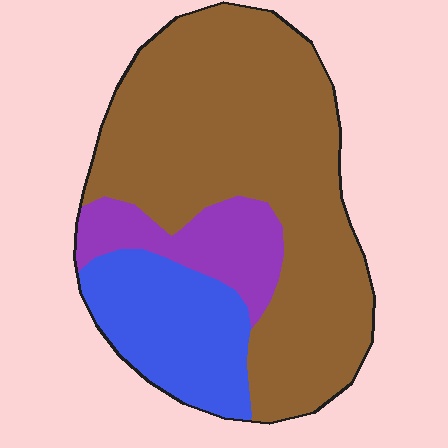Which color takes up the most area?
Brown, at roughly 65%.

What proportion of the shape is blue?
Blue covers 21% of the shape.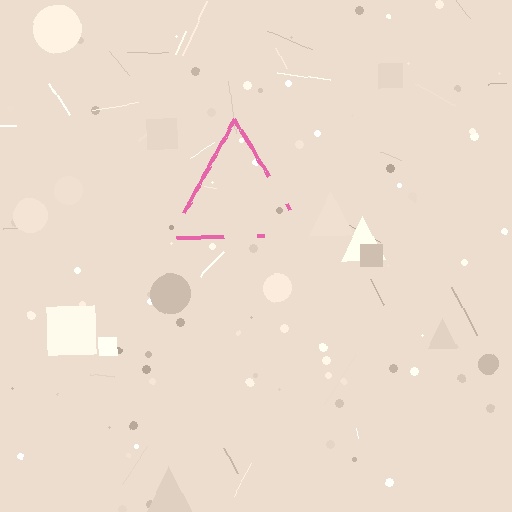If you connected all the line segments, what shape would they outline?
They would outline a triangle.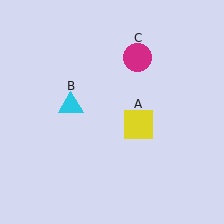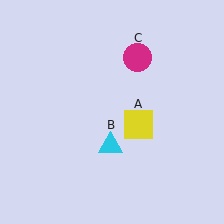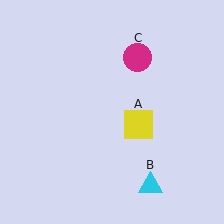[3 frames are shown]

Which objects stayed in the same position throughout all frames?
Yellow square (object A) and magenta circle (object C) remained stationary.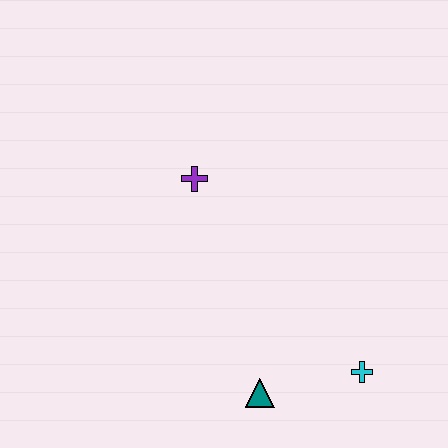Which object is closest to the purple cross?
The teal triangle is closest to the purple cross.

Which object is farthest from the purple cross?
The cyan cross is farthest from the purple cross.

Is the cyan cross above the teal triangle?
Yes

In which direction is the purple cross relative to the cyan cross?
The purple cross is above the cyan cross.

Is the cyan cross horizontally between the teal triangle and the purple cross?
No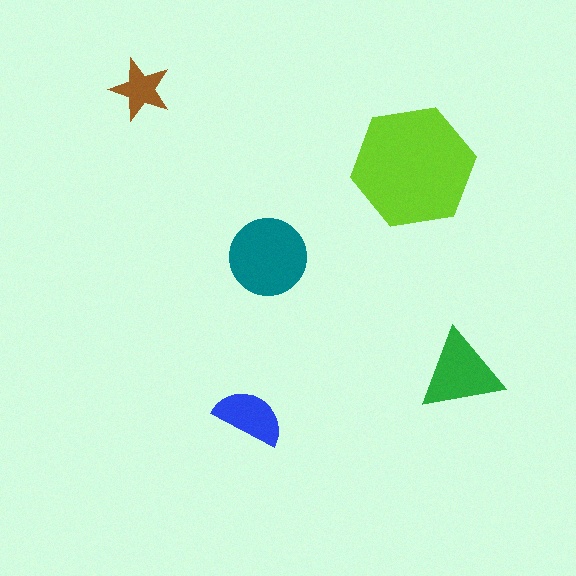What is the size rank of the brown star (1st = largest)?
5th.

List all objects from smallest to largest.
The brown star, the blue semicircle, the green triangle, the teal circle, the lime hexagon.